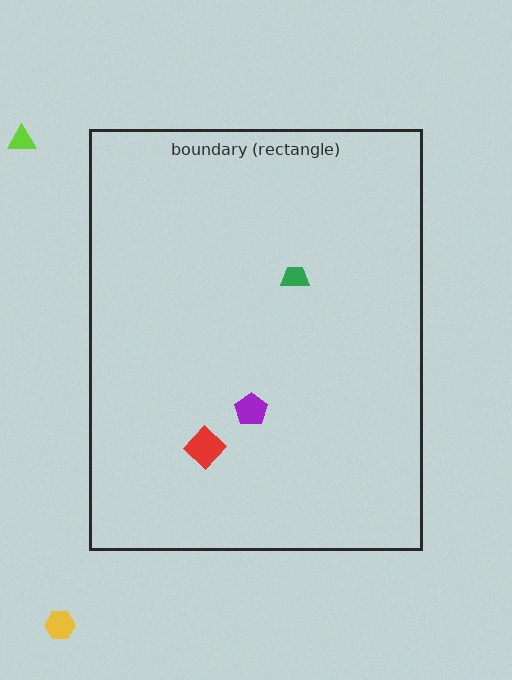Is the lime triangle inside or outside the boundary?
Outside.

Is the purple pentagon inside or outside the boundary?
Inside.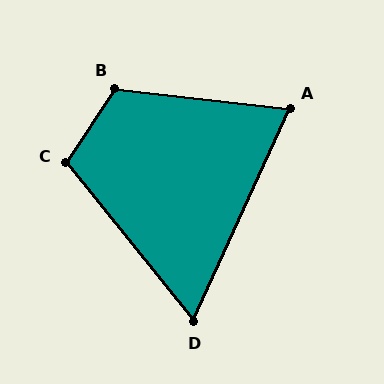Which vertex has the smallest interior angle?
D, at approximately 63 degrees.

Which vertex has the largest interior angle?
B, at approximately 117 degrees.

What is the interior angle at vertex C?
Approximately 108 degrees (obtuse).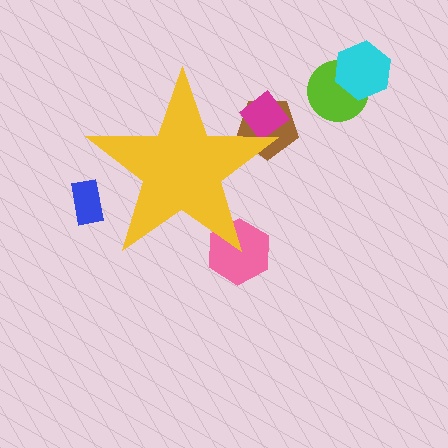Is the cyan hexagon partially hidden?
No, the cyan hexagon is fully visible.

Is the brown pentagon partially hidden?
Yes, the brown pentagon is partially hidden behind the yellow star.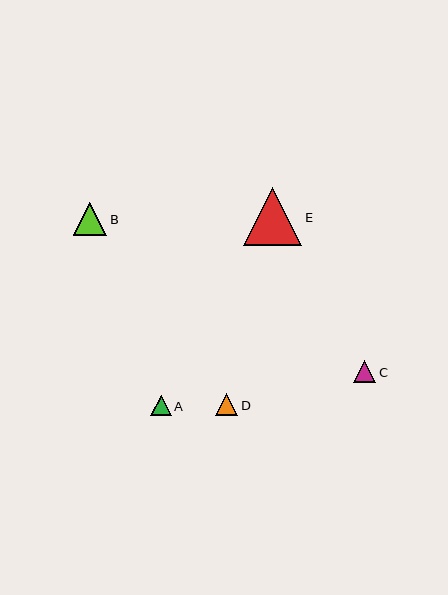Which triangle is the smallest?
Triangle A is the smallest with a size of approximately 20 pixels.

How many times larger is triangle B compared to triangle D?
Triangle B is approximately 1.5 times the size of triangle D.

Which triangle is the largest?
Triangle E is the largest with a size of approximately 58 pixels.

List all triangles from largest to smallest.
From largest to smallest: E, B, D, C, A.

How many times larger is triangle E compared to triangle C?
Triangle E is approximately 2.6 times the size of triangle C.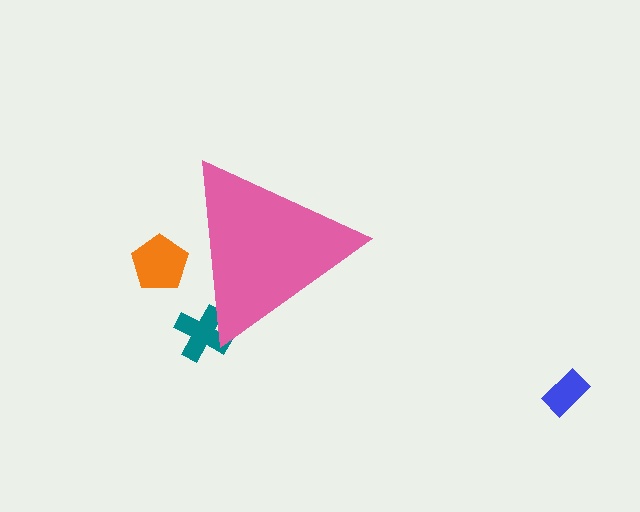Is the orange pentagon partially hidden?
Yes, the orange pentagon is partially hidden behind the pink triangle.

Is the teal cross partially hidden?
Yes, the teal cross is partially hidden behind the pink triangle.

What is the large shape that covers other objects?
A pink triangle.